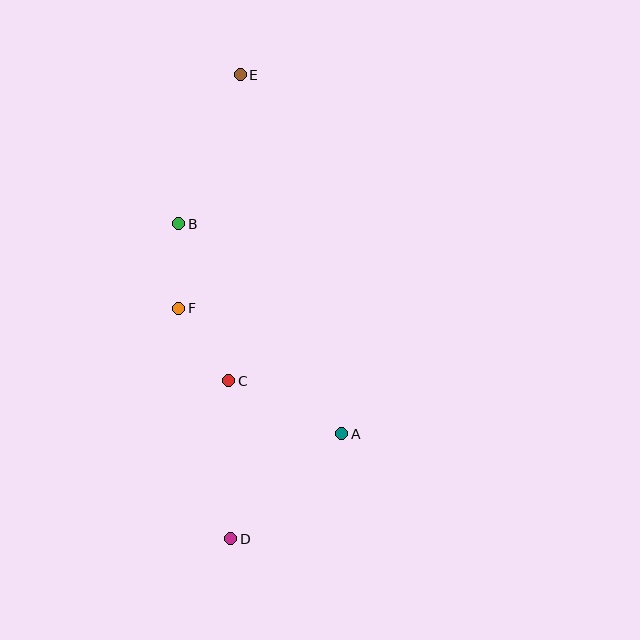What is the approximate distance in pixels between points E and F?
The distance between E and F is approximately 241 pixels.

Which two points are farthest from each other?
Points D and E are farthest from each other.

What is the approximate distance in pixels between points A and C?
The distance between A and C is approximately 125 pixels.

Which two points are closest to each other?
Points B and F are closest to each other.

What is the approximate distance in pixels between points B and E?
The distance between B and E is approximately 161 pixels.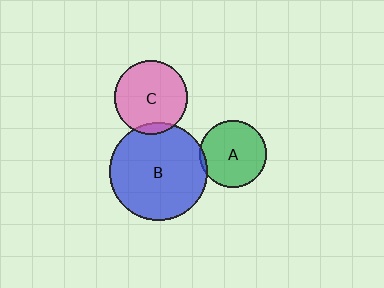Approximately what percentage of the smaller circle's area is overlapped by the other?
Approximately 5%.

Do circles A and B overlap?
Yes.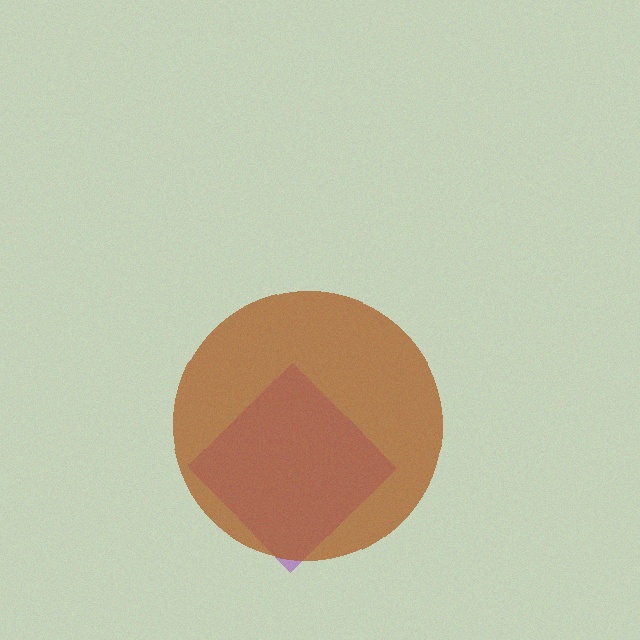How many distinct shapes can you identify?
There are 2 distinct shapes: a purple diamond, a brown circle.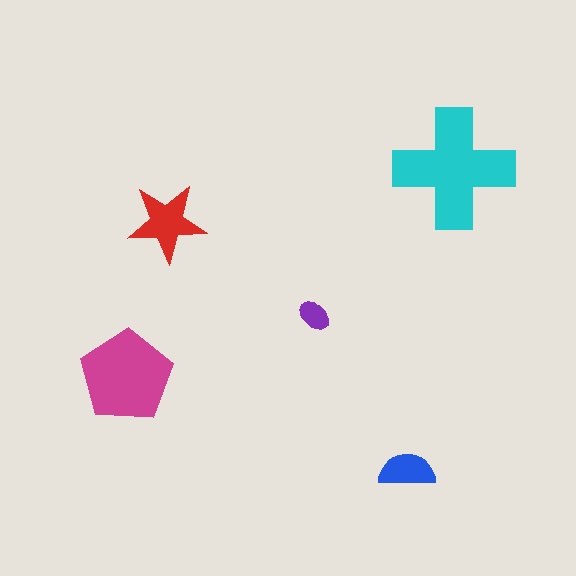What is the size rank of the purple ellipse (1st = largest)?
5th.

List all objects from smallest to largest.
The purple ellipse, the blue semicircle, the red star, the magenta pentagon, the cyan cross.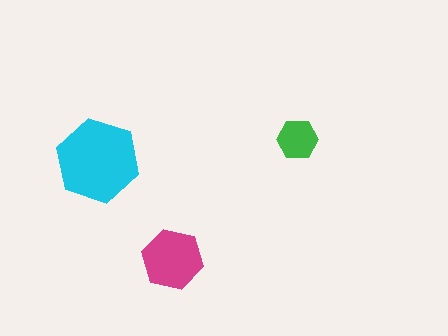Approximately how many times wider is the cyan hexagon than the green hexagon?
About 2 times wider.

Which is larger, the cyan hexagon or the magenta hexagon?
The cyan one.